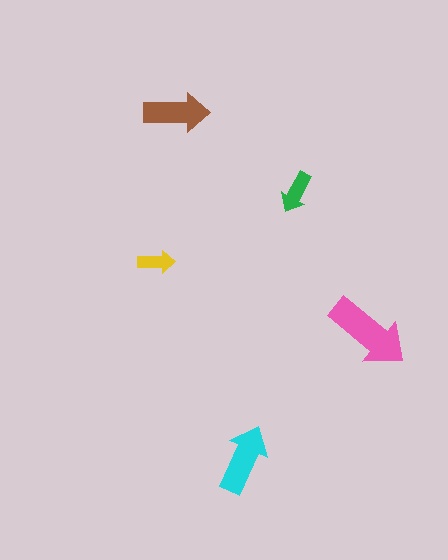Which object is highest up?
The brown arrow is topmost.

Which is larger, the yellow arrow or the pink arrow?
The pink one.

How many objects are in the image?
There are 5 objects in the image.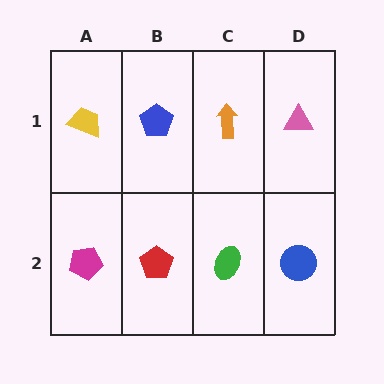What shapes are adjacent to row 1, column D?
A blue circle (row 2, column D), an orange arrow (row 1, column C).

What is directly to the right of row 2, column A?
A red pentagon.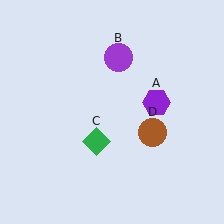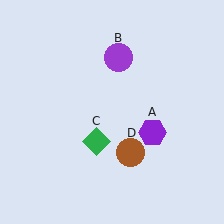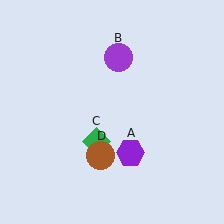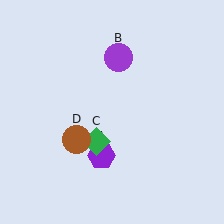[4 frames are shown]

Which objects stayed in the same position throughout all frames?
Purple circle (object B) and green diamond (object C) remained stationary.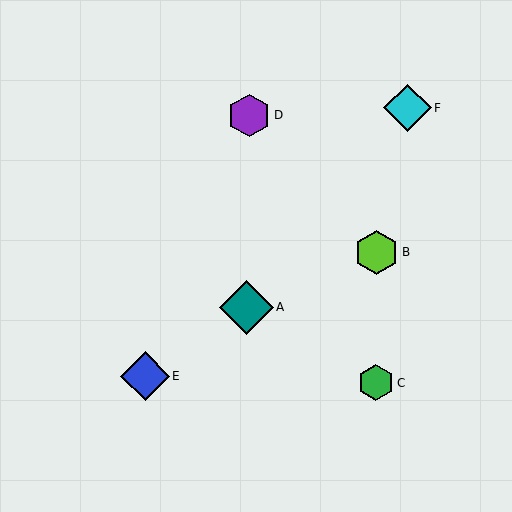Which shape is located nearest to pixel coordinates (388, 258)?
The lime hexagon (labeled B) at (377, 252) is nearest to that location.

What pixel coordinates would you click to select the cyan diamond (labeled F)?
Click at (407, 108) to select the cyan diamond F.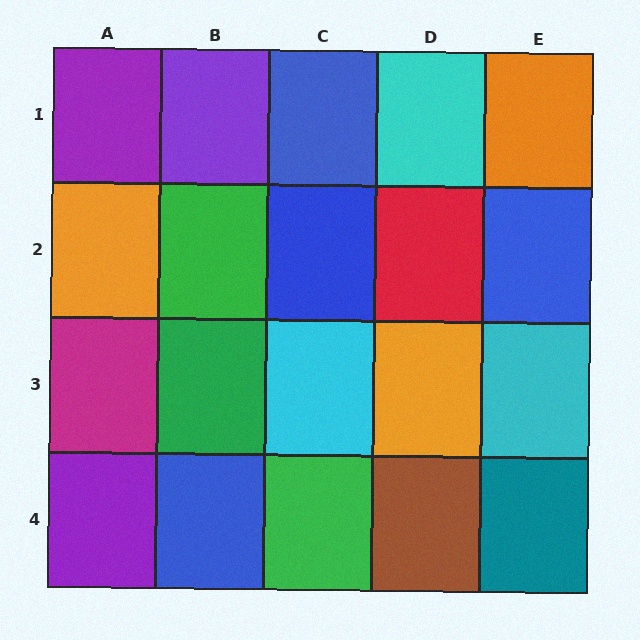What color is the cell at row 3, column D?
Orange.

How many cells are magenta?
1 cell is magenta.